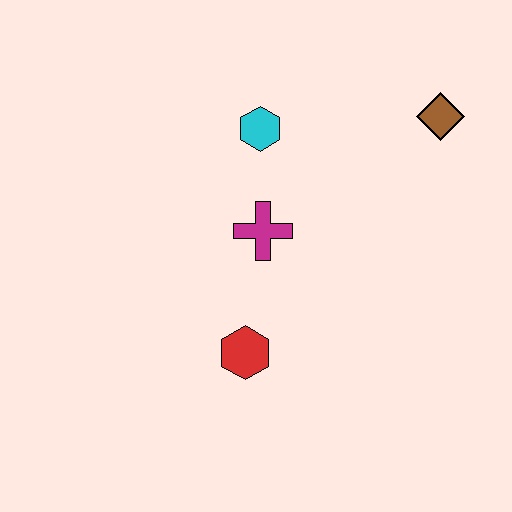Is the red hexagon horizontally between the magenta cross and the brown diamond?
No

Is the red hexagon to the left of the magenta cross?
Yes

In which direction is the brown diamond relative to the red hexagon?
The brown diamond is above the red hexagon.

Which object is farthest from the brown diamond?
The red hexagon is farthest from the brown diamond.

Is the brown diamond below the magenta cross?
No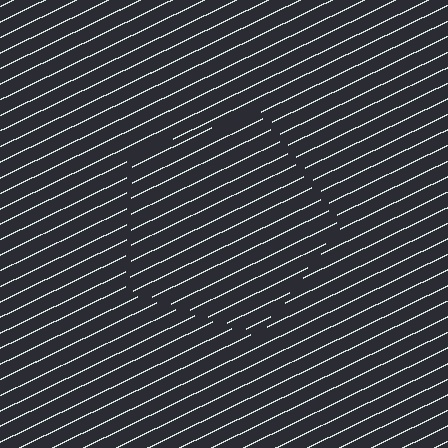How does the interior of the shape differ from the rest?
The interior of the shape contains the same grating, shifted by half a period — the contour is defined by the phase discontinuity where line-ends from the inner and outer gratings abut.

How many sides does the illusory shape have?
5 sides — the line-ends trace a pentagon.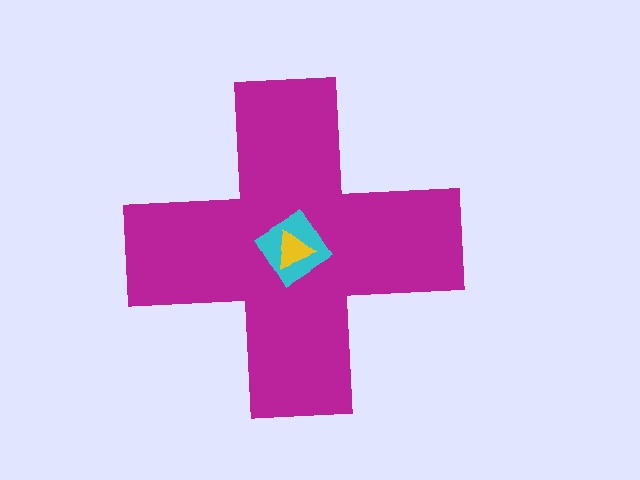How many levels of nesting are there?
3.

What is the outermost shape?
The magenta cross.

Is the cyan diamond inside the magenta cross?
Yes.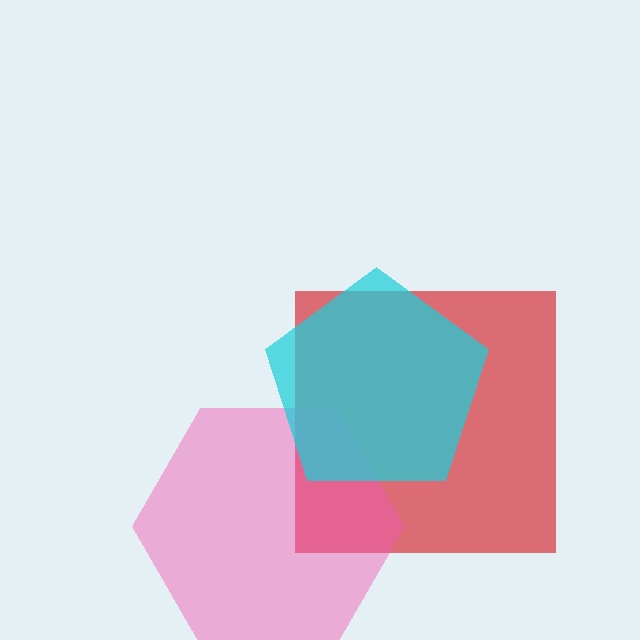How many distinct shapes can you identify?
There are 3 distinct shapes: a red square, a pink hexagon, a cyan pentagon.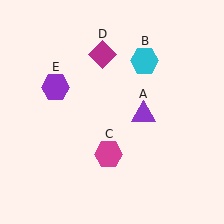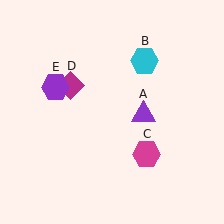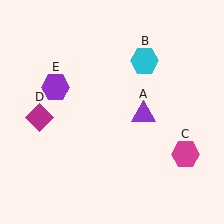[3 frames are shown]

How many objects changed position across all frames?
2 objects changed position: magenta hexagon (object C), magenta diamond (object D).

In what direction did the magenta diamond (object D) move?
The magenta diamond (object D) moved down and to the left.